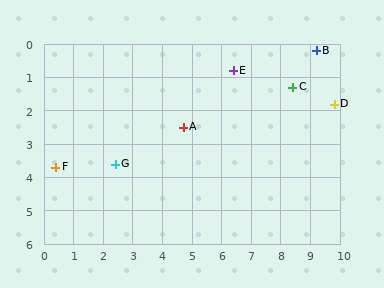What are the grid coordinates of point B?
Point B is at approximately (9.2, 0.2).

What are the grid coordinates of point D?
Point D is at approximately (9.8, 1.8).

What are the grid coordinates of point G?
Point G is at approximately (2.4, 3.6).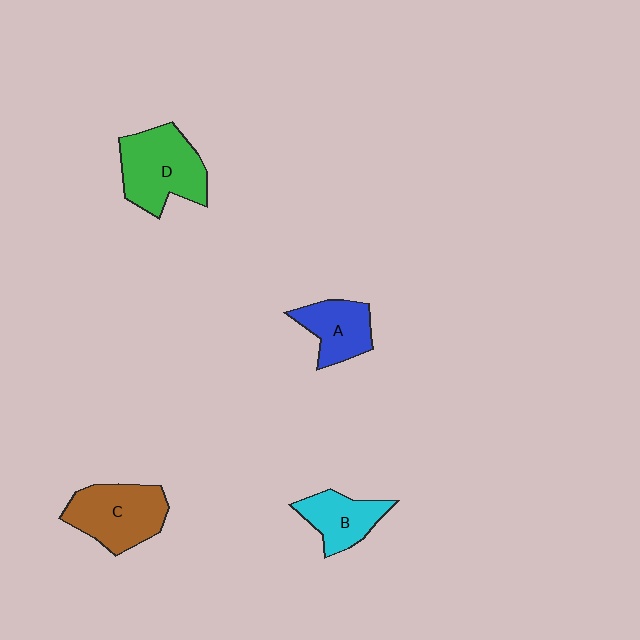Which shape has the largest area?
Shape D (green).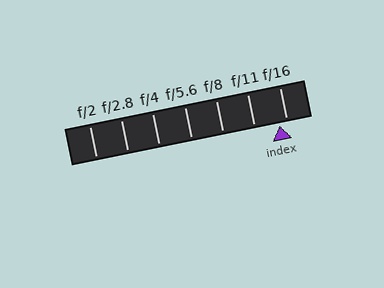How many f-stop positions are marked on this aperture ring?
There are 7 f-stop positions marked.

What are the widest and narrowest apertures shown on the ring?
The widest aperture shown is f/2 and the narrowest is f/16.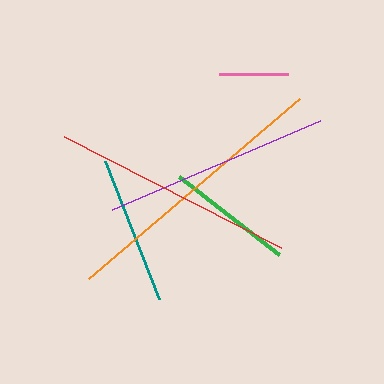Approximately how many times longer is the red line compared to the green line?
The red line is approximately 1.9 times the length of the green line.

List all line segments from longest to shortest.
From longest to shortest: orange, red, purple, teal, green, pink.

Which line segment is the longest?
The orange line is the longest at approximately 278 pixels.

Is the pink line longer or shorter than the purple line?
The purple line is longer than the pink line.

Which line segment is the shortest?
The pink line is the shortest at approximately 69 pixels.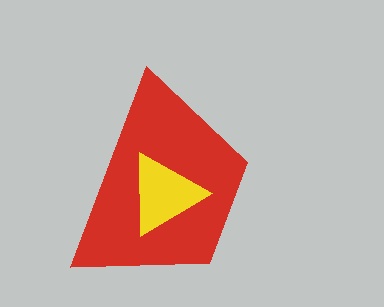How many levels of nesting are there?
2.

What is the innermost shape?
The yellow triangle.